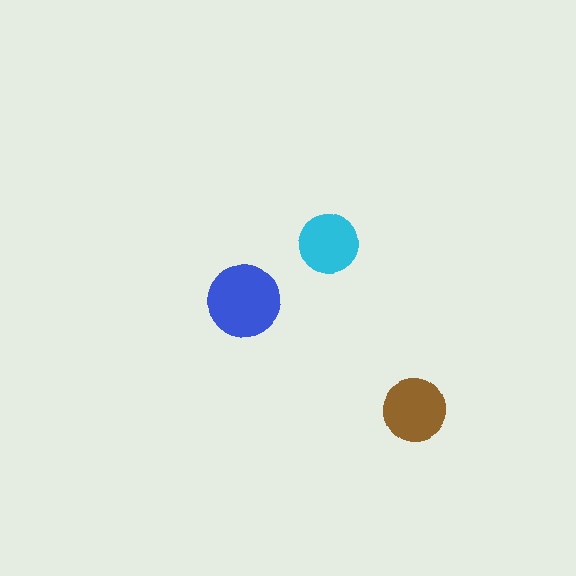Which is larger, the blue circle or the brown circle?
The blue one.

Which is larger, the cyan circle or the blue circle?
The blue one.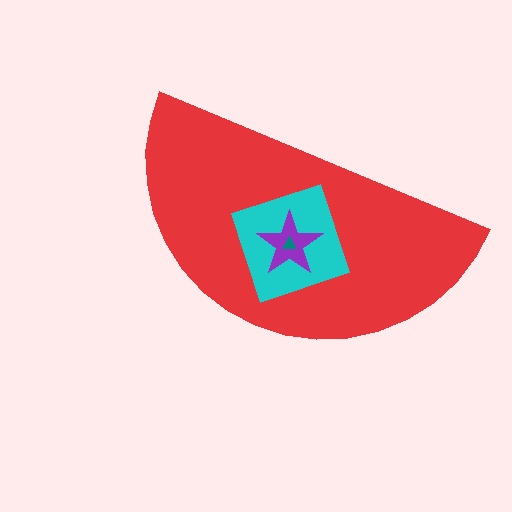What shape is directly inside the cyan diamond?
The purple star.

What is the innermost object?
The teal triangle.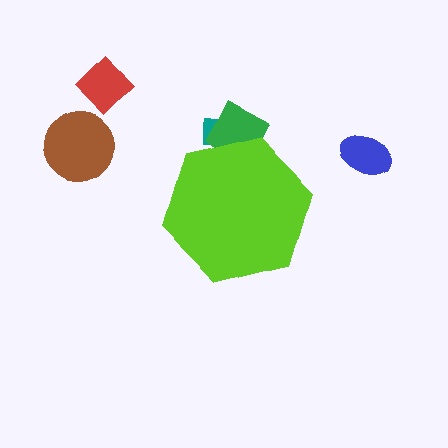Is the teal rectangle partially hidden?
Yes, the teal rectangle is partially hidden behind the lime hexagon.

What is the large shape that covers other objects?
A lime hexagon.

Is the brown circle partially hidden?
No, the brown circle is fully visible.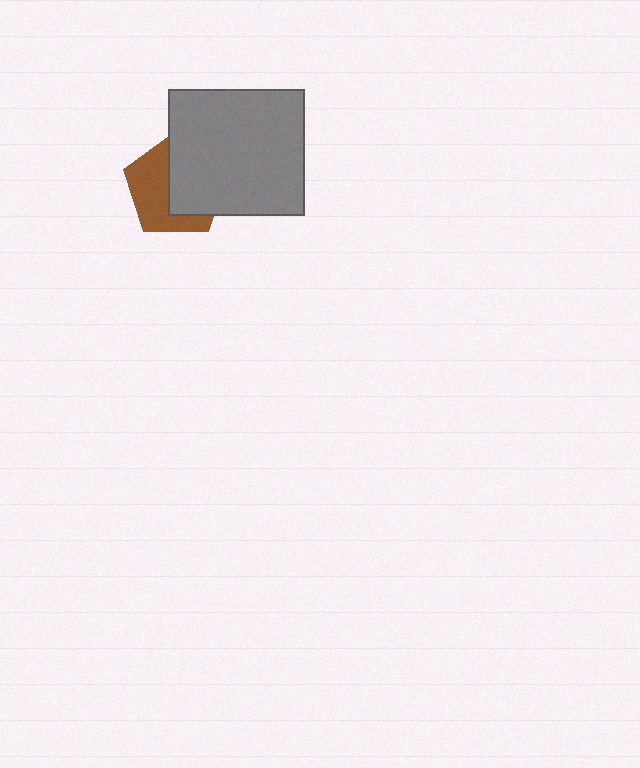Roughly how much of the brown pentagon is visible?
About half of it is visible (roughly 49%).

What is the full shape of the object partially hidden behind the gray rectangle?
The partially hidden object is a brown pentagon.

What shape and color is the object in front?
The object in front is a gray rectangle.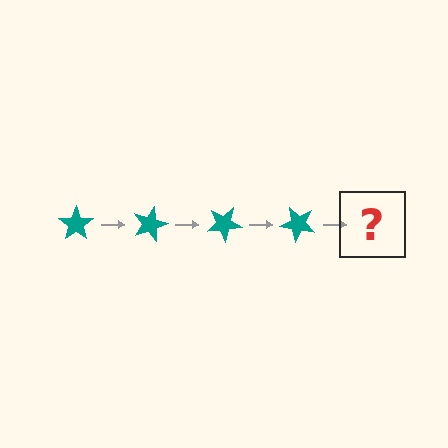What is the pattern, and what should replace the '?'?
The pattern is that the star rotates 15 degrees each step. The '?' should be a teal star rotated 60 degrees.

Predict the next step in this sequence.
The next step is a teal star rotated 60 degrees.